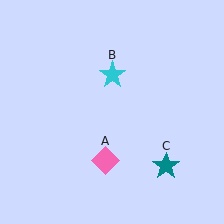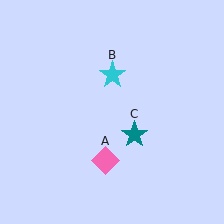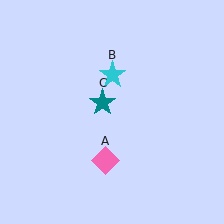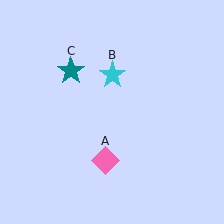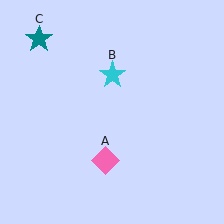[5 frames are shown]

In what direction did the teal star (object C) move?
The teal star (object C) moved up and to the left.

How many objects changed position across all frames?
1 object changed position: teal star (object C).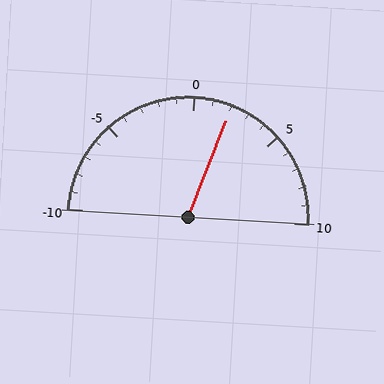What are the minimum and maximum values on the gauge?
The gauge ranges from -10 to 10.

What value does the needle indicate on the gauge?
The needle indicates approximately 2.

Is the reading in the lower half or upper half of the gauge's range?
The reading is in the upper half of the range (-10 to 10).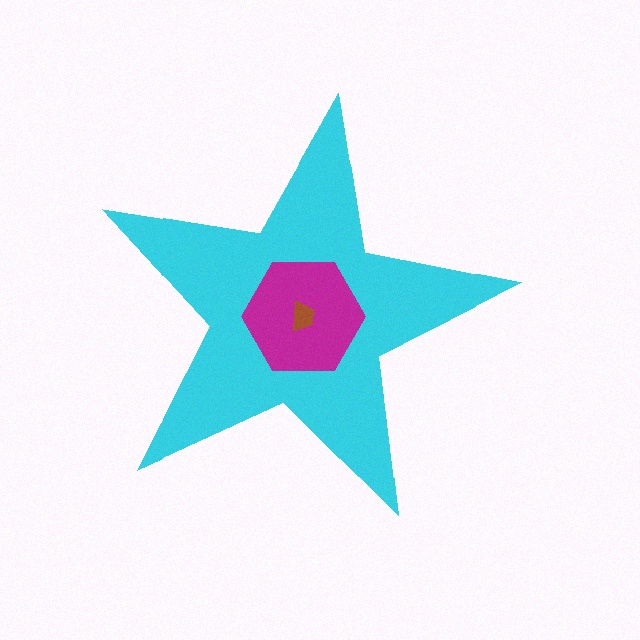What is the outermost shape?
The cyan star.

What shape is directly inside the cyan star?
The magenta hexagon.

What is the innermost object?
The brown trapezoid.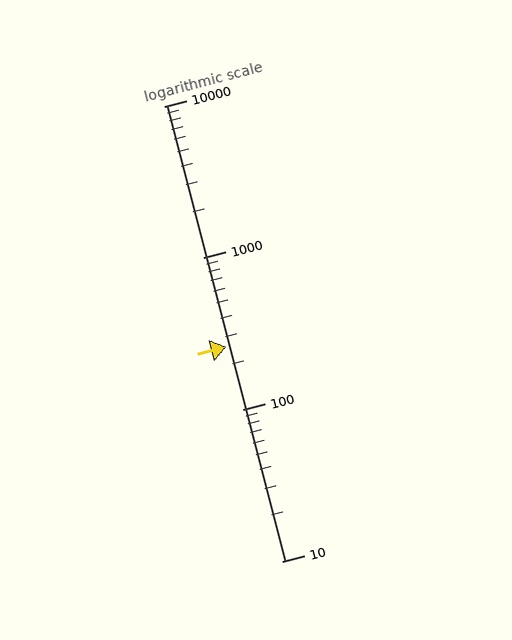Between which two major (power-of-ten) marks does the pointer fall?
The pointer is between 100 and 1000.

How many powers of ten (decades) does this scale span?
The scale spans 3 decades, from 10 to 10000.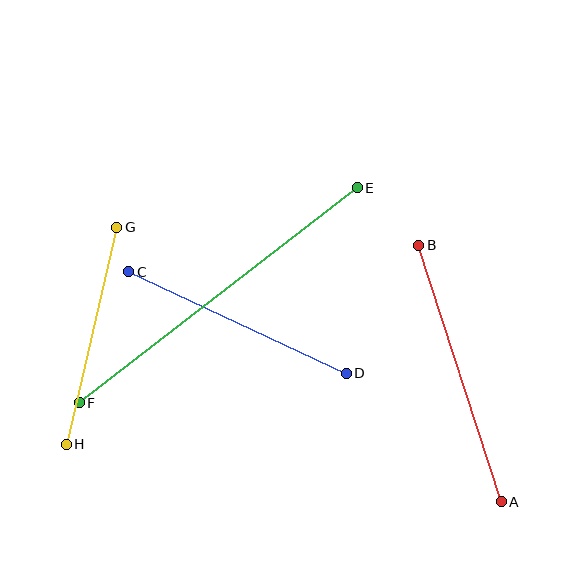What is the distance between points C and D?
The distance is approximately 240 pixels.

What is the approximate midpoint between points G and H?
The midpoint is at approximately (91, 336) pixels.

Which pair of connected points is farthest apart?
Points E and F are farthest apart.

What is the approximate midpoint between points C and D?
The midpoint is at approximately (238, 322) pixels.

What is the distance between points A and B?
The distance is approximately 269 pixels.